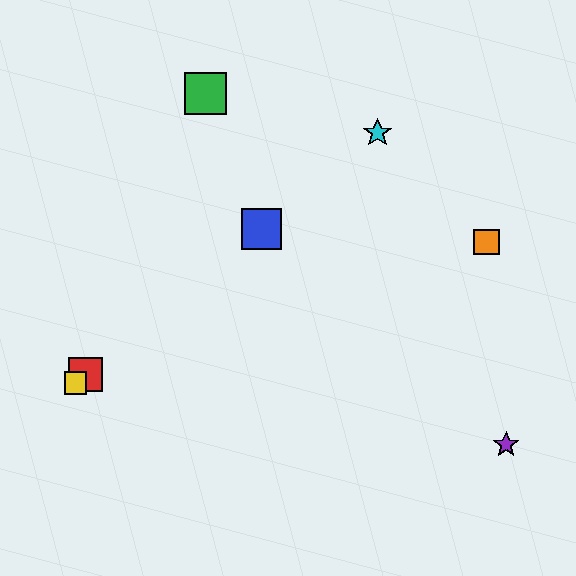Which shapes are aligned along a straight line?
The red square, the blue square, the yellow square, the cyan star are aligned along a straight line.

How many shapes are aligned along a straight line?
4 shapes (the red square, the blue square, the yellow square, the cyan star) are aligned along a straight line.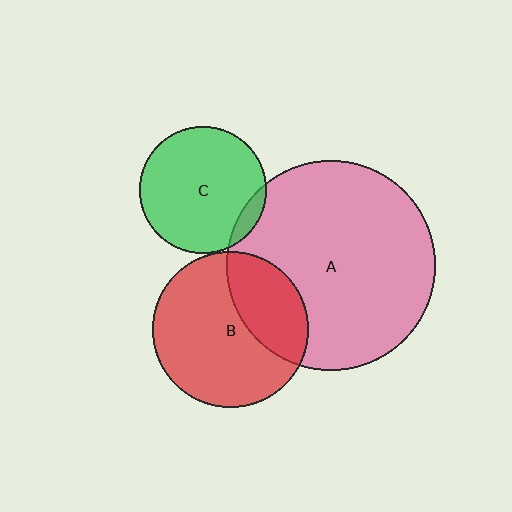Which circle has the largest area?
Circle A (pink).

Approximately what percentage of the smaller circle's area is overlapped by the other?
Approximately 10%.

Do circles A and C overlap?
Yes.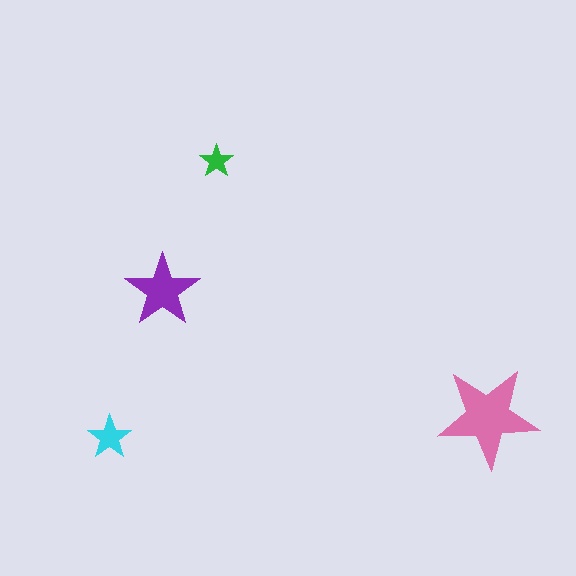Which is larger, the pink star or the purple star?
The pink one.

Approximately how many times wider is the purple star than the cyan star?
About 1.5 times wider.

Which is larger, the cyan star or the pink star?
The pink one.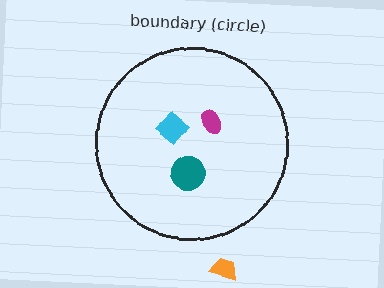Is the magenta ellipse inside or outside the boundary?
Inside.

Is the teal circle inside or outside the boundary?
Inside.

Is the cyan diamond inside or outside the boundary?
Inside.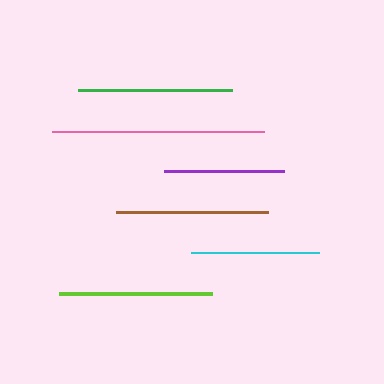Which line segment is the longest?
The pink line is the longest at approximately 212 pixels.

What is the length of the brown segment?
The brown segment is approximately 152 pixels long.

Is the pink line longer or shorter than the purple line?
The pink line is longer than the purple line.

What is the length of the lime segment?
The lime segment is approximately 153 pixels long.